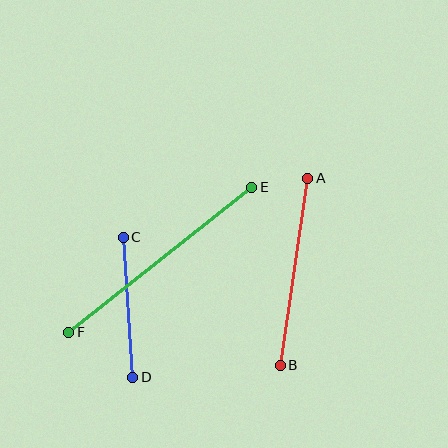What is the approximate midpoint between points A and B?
The midpoint is at approximately (294, 272) pixels.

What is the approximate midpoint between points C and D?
The midpoint is at approximately (128, 307) pixels.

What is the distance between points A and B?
The distance is approximately 189 pixels.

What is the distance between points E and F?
The distance is approximately 233 pixels.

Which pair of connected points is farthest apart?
Points E and F are farthest apart.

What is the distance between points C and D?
The distance is approximately 140 pixels.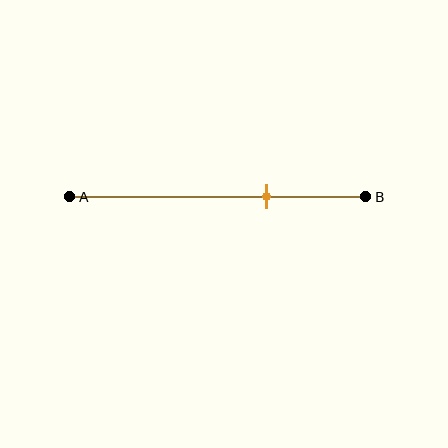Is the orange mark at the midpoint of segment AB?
No, the mark is at about 65% from A, not at the 50% midpoint.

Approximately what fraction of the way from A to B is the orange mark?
The orange mark is approximately 65% of the way from A to B.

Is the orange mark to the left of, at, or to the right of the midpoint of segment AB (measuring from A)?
The orange mark is to the right of the midpoint of segment AB.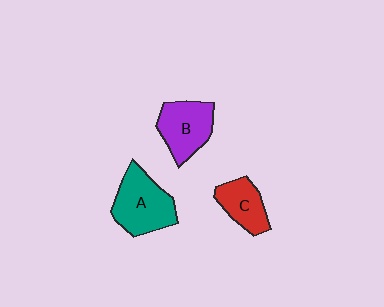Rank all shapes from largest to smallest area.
From largest to smallest: A (teal), B (purple), C (red).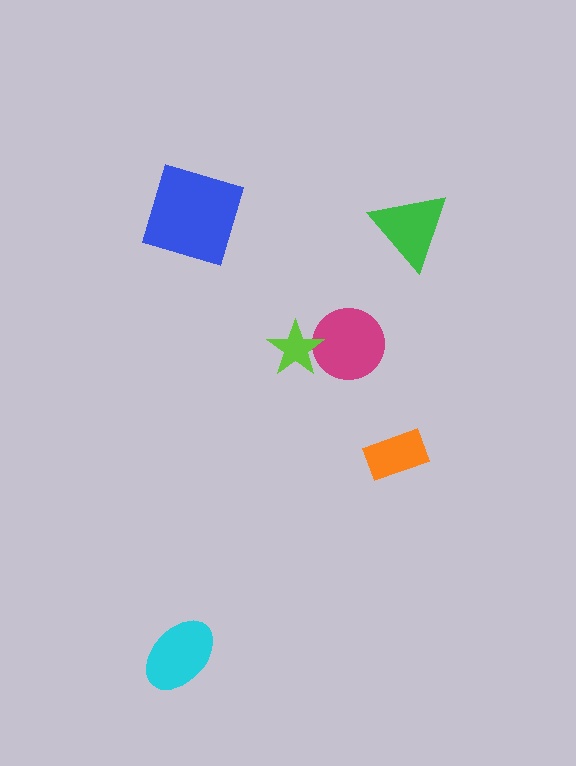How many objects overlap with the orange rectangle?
0 objects overlap with the orange rectangle.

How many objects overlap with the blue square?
0 objects overlap with the blue square.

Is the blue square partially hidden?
No, no other shape covers it.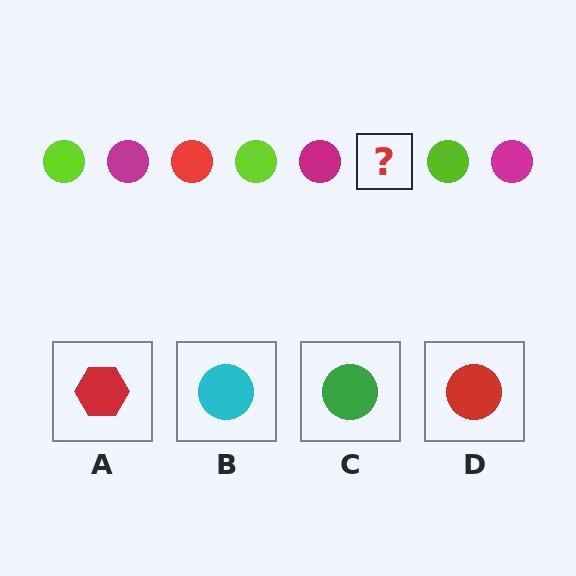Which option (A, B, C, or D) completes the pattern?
D.